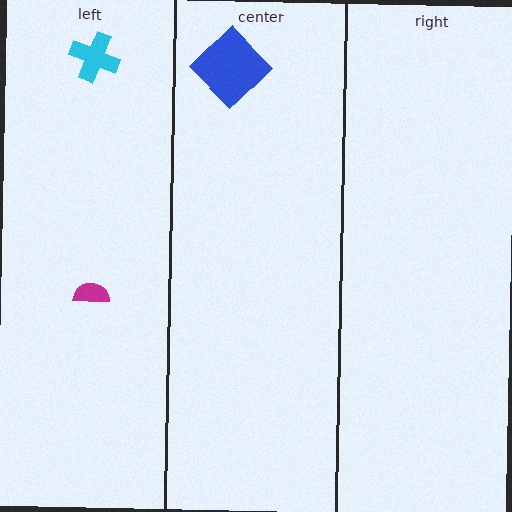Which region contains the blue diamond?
The center region.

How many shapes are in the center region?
1.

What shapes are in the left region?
The magenta semicircle, the cyan cross.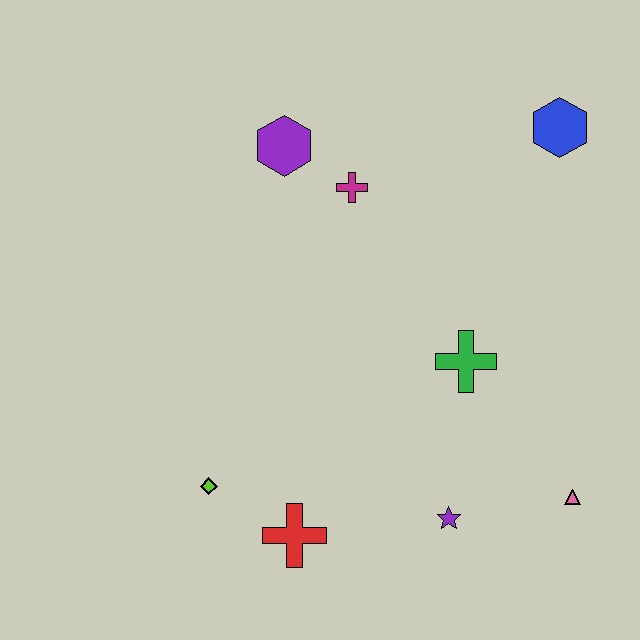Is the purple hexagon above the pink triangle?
Yes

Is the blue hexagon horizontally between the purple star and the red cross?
No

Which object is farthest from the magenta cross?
The pink triangle is farthest from the magenta cross.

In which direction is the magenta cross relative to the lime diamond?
The magenta cross is above the lime diamond.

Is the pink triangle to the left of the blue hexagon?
No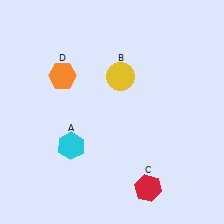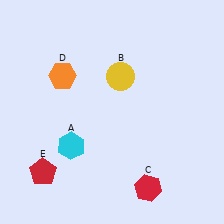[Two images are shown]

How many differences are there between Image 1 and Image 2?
There is 1 difference between the two images.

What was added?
A red pentagon (E) was added in Image 2.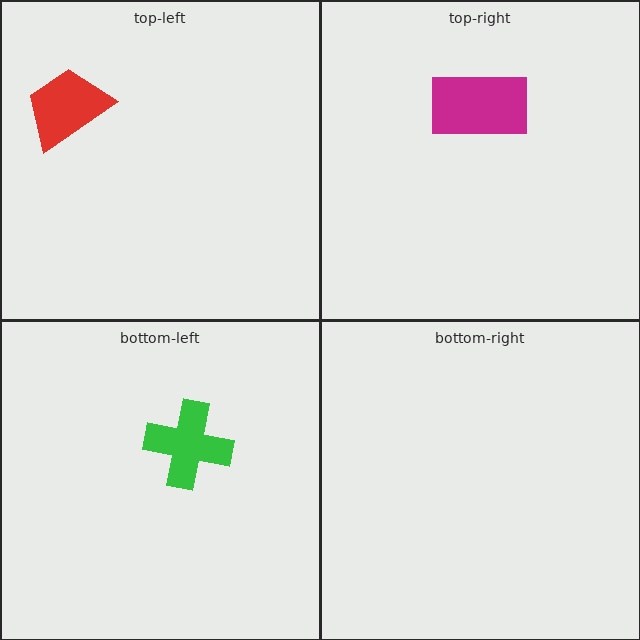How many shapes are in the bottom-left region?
1.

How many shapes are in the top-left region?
1.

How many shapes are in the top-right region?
1.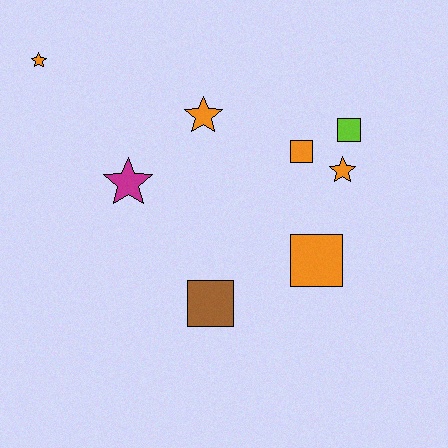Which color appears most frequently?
Orange, with 5 objects.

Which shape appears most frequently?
Star, with 4 objects.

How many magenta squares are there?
There are no magenta squares.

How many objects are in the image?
There are 8 objects.